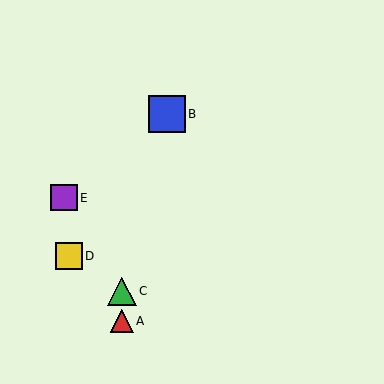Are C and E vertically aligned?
No, C is at x≈122 and E is at x≈64.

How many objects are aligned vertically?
2 objects (A, C) are aligned vertically.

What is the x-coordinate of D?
Object D is at x≈69.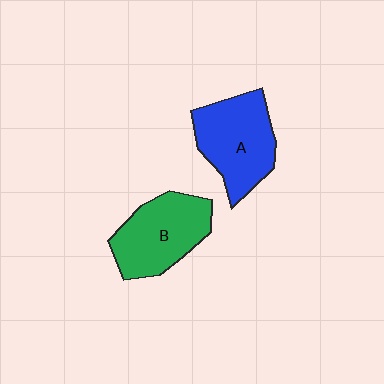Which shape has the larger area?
Shape A (blue).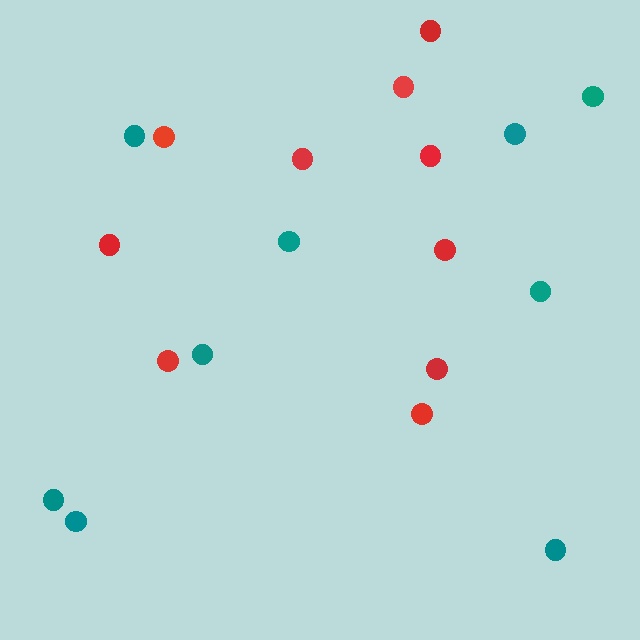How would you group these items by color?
There are 2 groups: one group of teal circles (9) and one group of red circles (10).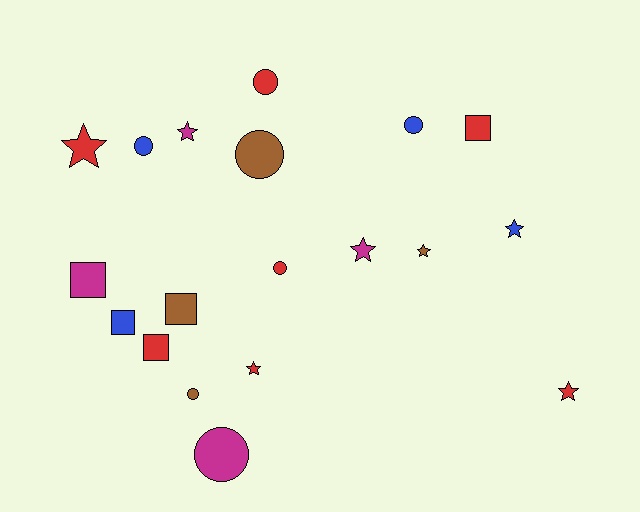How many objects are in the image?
There are 19 objects.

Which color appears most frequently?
Red, with 7 objects.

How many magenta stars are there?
There are 2 magenta stars.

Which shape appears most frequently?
Star, with 7 objects.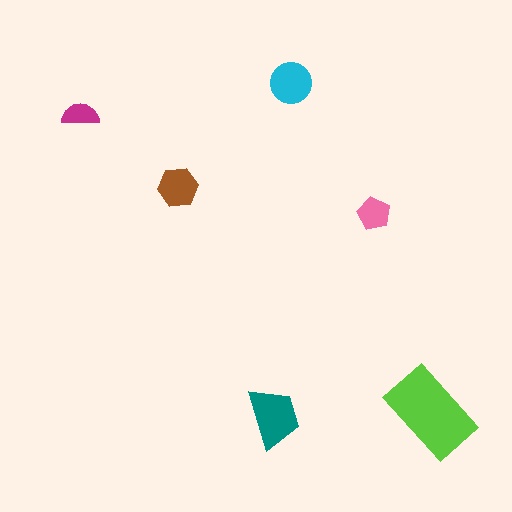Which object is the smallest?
The magenta semicircle.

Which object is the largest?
The lime rectangle.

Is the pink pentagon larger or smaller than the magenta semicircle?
Larger.